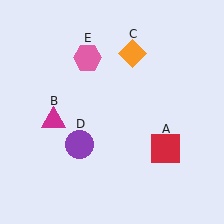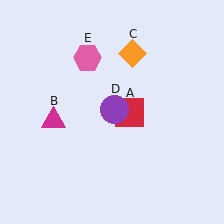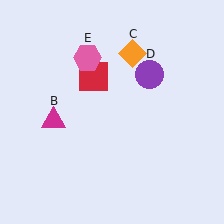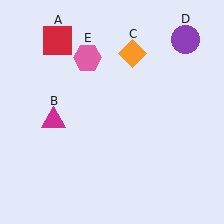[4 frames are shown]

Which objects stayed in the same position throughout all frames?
Magenta triangle (object B) and orange diamond (object C) and pink hexagon (object E) remained stationary.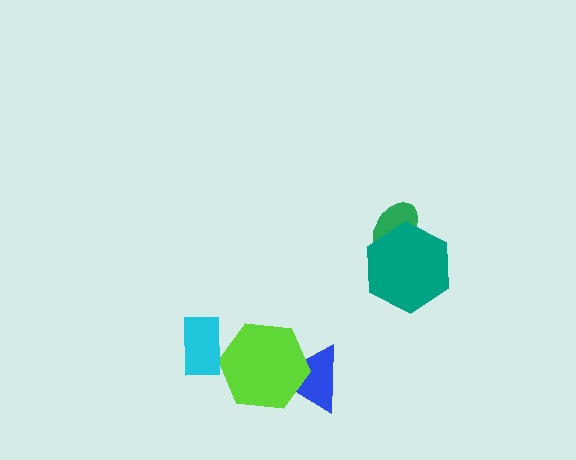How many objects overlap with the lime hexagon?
2 objects overlap with the lime hexagon.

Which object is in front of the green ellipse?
The teal hexagon is in front of the green ellipse.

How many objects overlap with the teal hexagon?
1 object overlaps with the teal hexagon.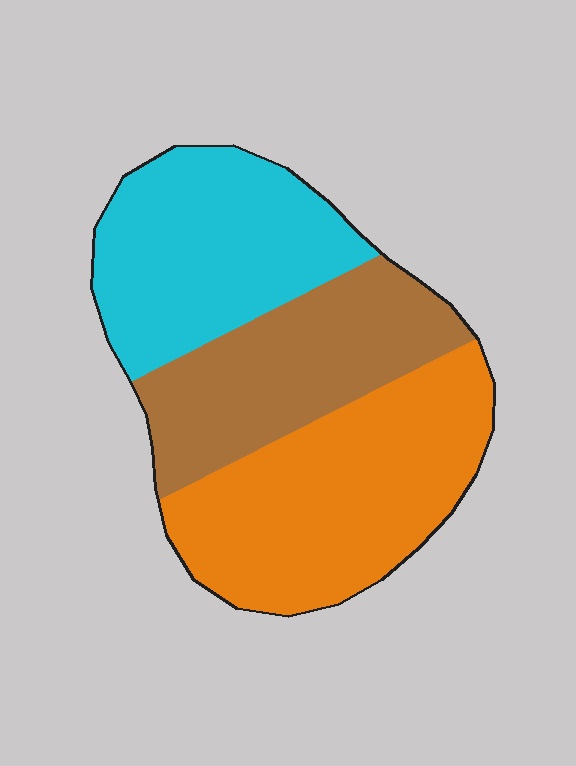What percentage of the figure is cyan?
Cyan takes up about one third (1/3) of the figure.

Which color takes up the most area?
Orange, at roughly 40%.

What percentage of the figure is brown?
Brown covers 29% of the figure.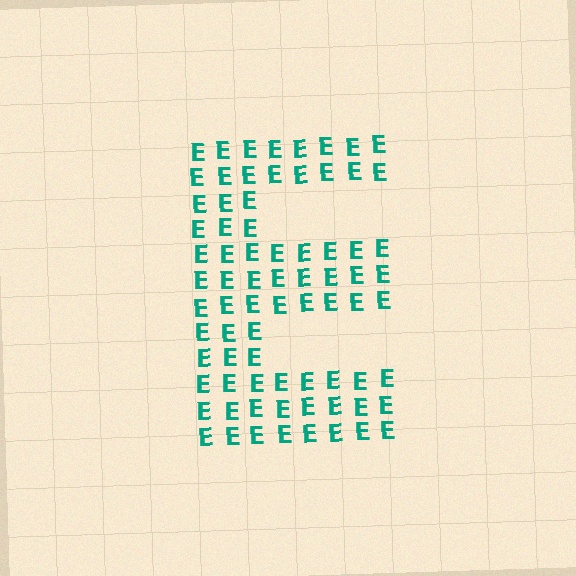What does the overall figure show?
The overall figure shows the letter E.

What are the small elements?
The small elements are letter E's.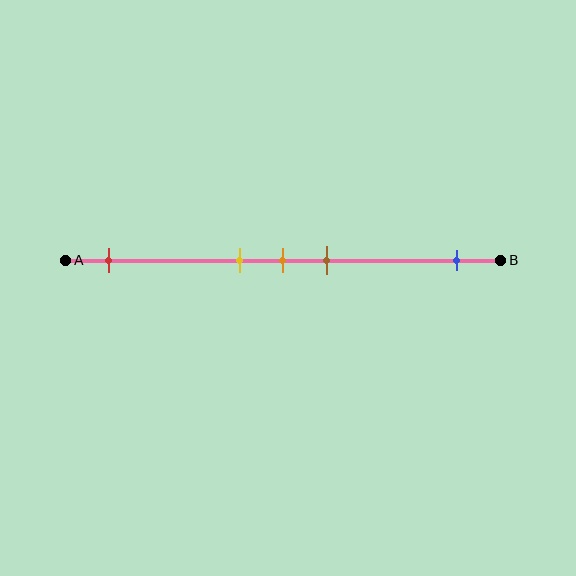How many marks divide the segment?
There are 5 marks dividing the segment.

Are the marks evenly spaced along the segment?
No, the marks are not evenly spaced.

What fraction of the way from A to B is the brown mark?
The brown mark is approximately 60% (0.6) of the way from A to B.